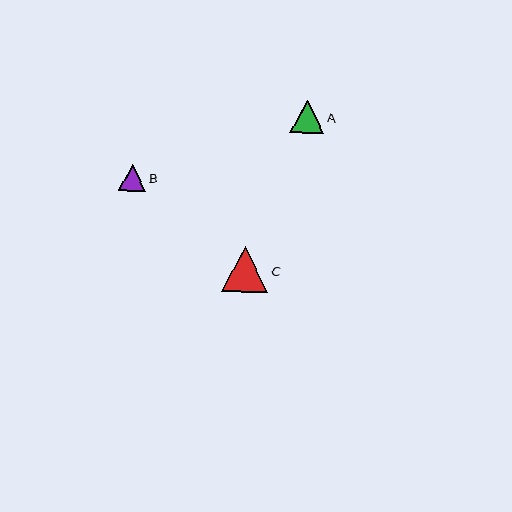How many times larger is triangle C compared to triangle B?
Triangle C is approximately 1.7 times the size of triangle B.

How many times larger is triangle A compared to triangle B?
Triangle A is approximately 1.2 times the size of triangle B.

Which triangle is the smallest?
Triangle B is the smallest with a size of approximately 27 pixels.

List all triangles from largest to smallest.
From largest to smallest: C, A, B.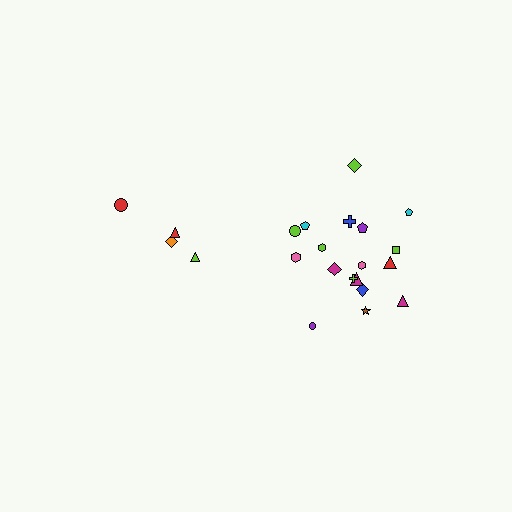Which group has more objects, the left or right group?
The right group.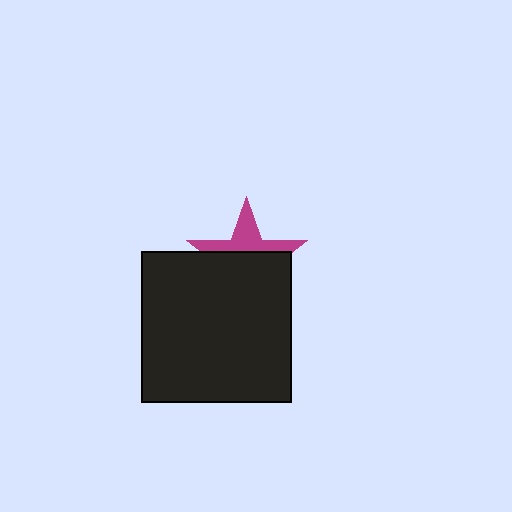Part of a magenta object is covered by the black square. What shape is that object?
It is a star.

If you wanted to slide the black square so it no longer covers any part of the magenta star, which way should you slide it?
Slide it down — that is the most direct way to separate the two shapes.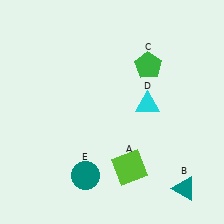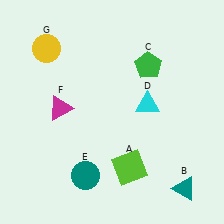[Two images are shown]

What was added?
A magenta triangle (F), a yellow circle (G) were added in Image 2.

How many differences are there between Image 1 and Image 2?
There are 2 differences between the two images.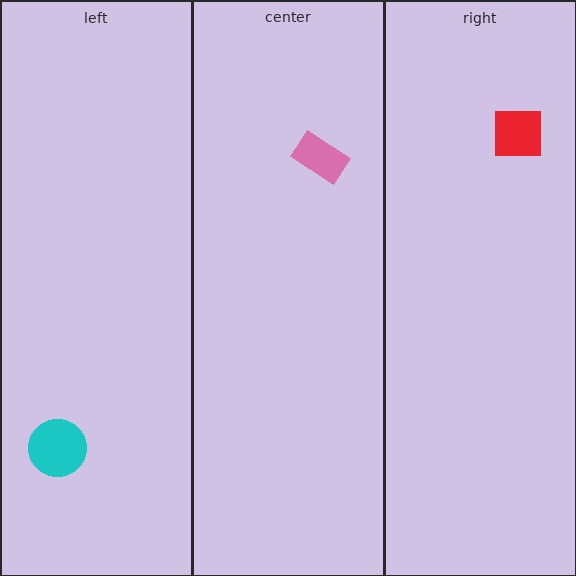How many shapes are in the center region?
1.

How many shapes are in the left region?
1.